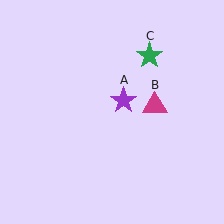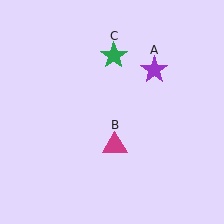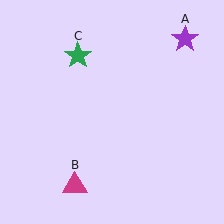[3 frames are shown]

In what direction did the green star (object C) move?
The green star (object C) moved left.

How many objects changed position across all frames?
3 objects changed position: purple star (object A), magenta triangle (object B), green star (object C).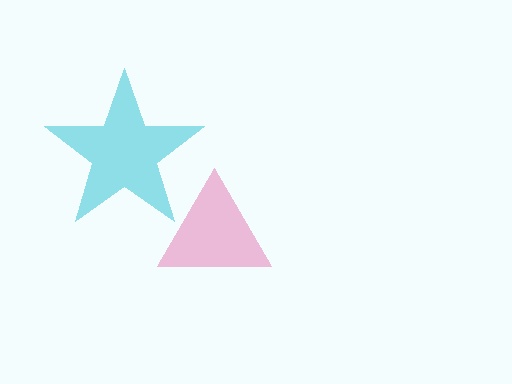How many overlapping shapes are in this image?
There are 2 overlapping shapes in the image.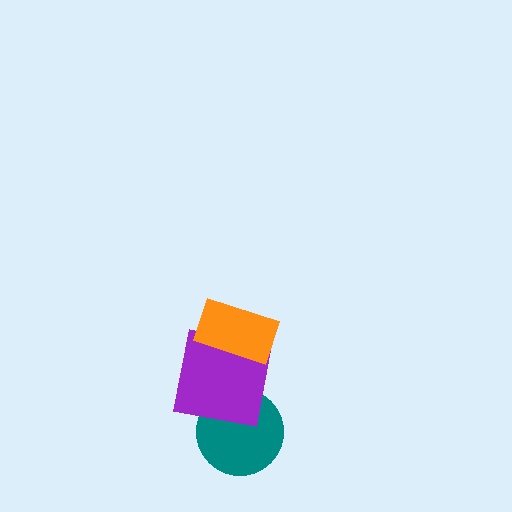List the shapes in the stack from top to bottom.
From top to bottom: the orange rectangle, the purple square, the teal circle.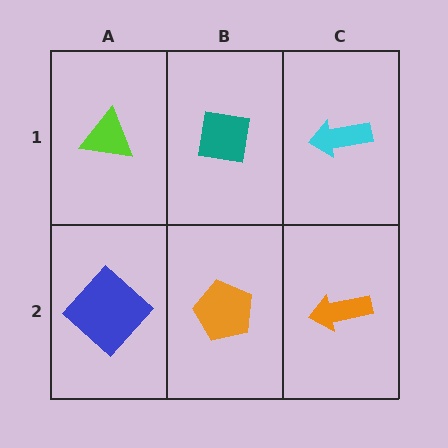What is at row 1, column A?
A lime triangle.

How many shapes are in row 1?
3 shapes.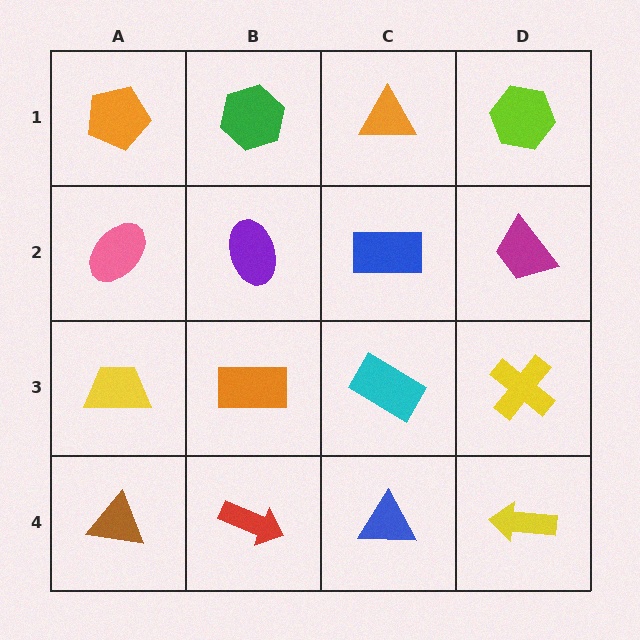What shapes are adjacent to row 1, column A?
A pink ellipse (row 2, column A), a green hexagon (row 1, column B).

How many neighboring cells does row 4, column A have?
2.